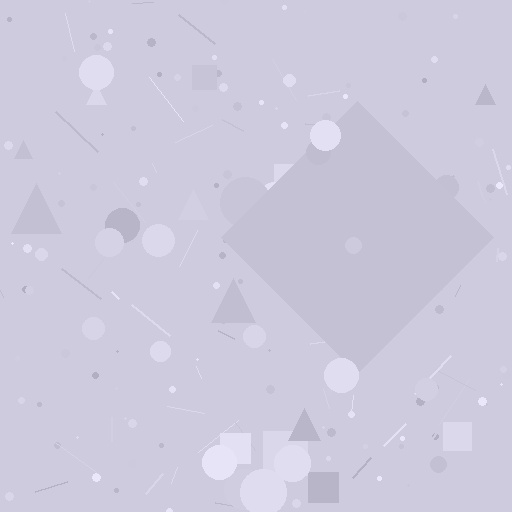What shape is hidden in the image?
A diamond is hidden in the image.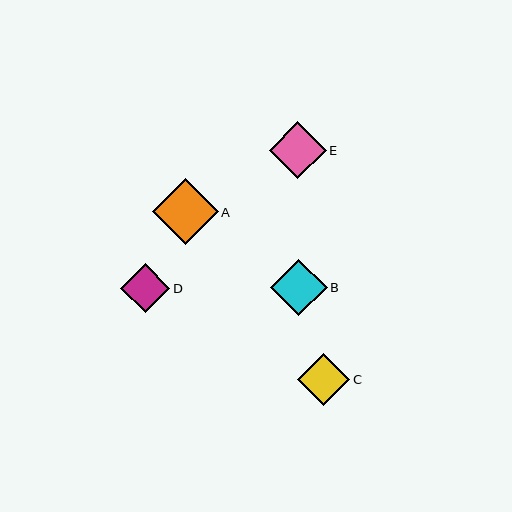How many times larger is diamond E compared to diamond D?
Diamond E is approximately 1.2 times the size of diamond D.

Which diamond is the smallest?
Diamond D is the smallest with a size of approximately 49 pixels.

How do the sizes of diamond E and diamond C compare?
Diamond E and diamond C are approximately the same size.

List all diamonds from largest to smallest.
From largest to smallest: A, E, B, C, D.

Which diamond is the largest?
Diamond A is the largest with a size of approximately 66 pixels.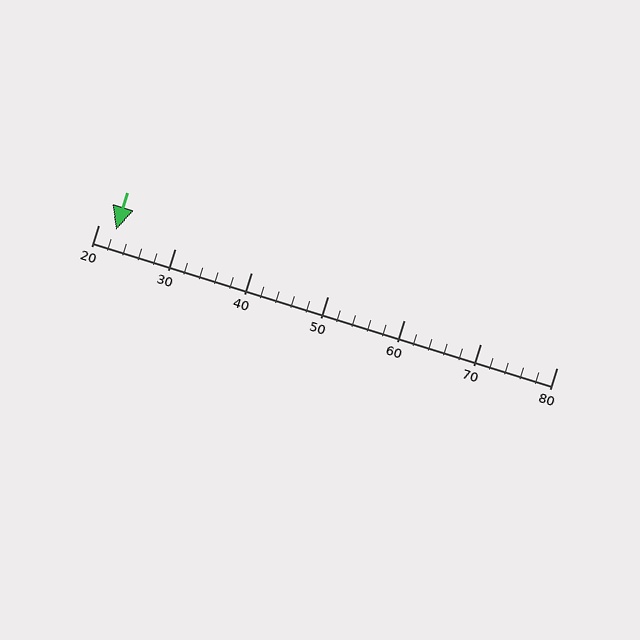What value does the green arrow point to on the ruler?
The green arrow points to approximately 22.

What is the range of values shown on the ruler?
The ruler shows values from 20 to 80.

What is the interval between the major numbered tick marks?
The major tick marks are spaced 10 units apart.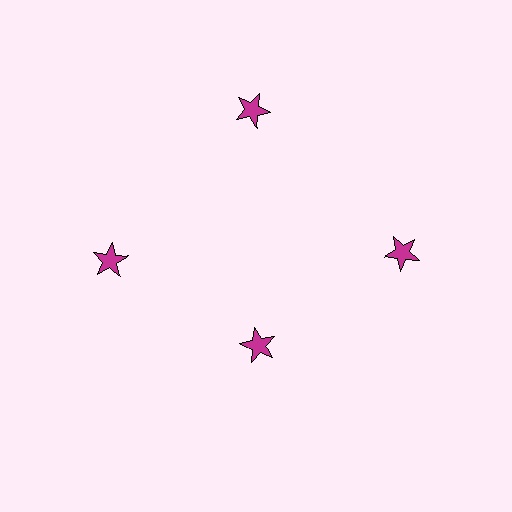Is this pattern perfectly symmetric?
No. The 4 magenta stars are arranged in a ring, but one element near the 6 o'clock position is pulled inward toward the center, breaking the 4-fold rotational symmetry.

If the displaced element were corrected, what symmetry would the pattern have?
It would have 4-fold rotational symmetry — the pattern would map onto itself every 90 degrees.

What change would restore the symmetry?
The symmetry would be restored by moving it outward, back onto the ring so that all 4 stars sit at equal angles and equal distance from the center.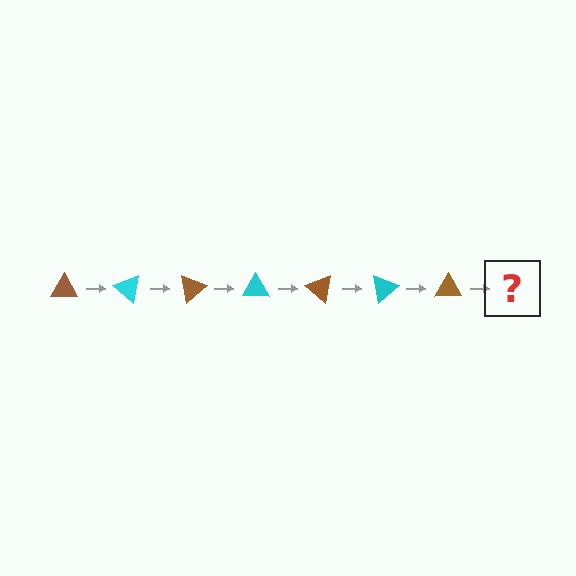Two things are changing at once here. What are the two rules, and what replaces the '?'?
The two rules are that it rotates 40 degrees each step and the color cycles through brown and cyan. The '?' should be a cyan triangle, rotated 280 degrees from the start.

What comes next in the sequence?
The next element should be a cyan triangle, rotated 280 degrees from the start.